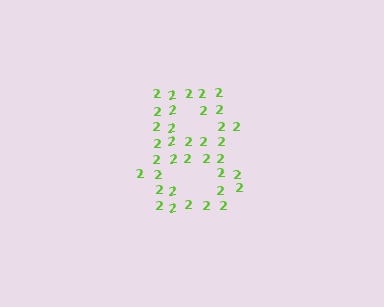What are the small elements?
The small elements are digit 2's.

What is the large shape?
The large shape is the digit 8.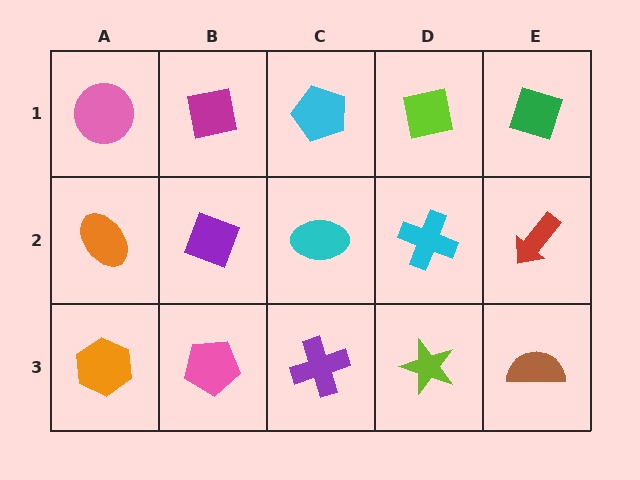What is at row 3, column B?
A pink pentagon.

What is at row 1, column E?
A green diamond.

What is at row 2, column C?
A cyan ellipse.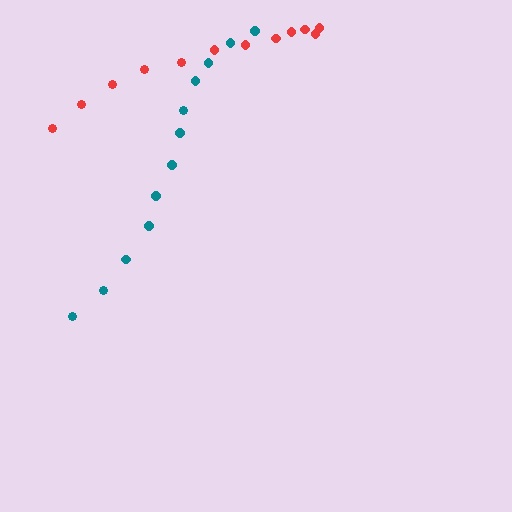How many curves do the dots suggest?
There are 2 distinct paths.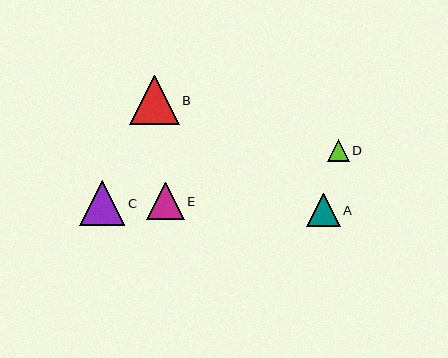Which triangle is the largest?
Triangle B is the largest with a size of approximately 49 pixels.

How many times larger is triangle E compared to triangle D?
Triangle E is approximately 1.7 times the size of triangle D.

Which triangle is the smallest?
Triangle D is the smallest with a size of approximately 22 pixels.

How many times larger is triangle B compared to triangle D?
Triangle B is approximately 2.2 times the size of triangle D.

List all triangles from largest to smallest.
From largest to smallest: B, C, E, A, D.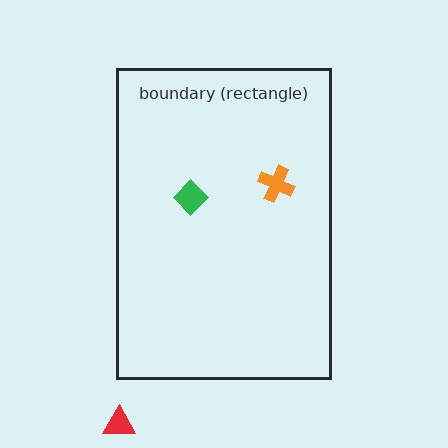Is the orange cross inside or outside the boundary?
Inside.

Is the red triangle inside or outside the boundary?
Outside.